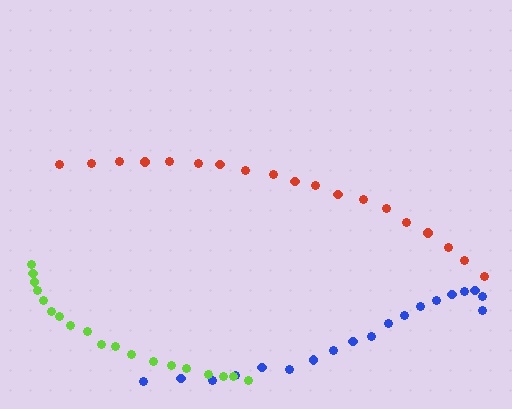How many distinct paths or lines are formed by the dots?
There are 3 distinct paths.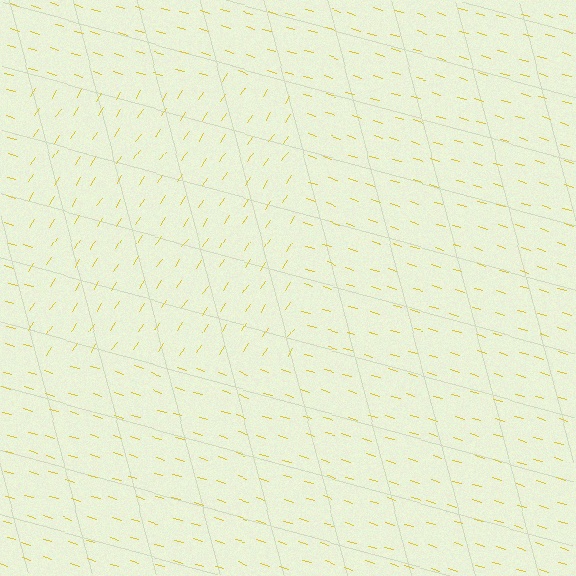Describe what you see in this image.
The image is filled with small yellow line segments. A rectangle region in the image has lines oriented differently from the surrounding lines, creating a visible texture boundary.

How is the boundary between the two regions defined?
The boundary is defined purely by a change in line orientation (approximately 73 degrees difference). All lines are the same color and thickness.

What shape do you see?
I see a rectangle.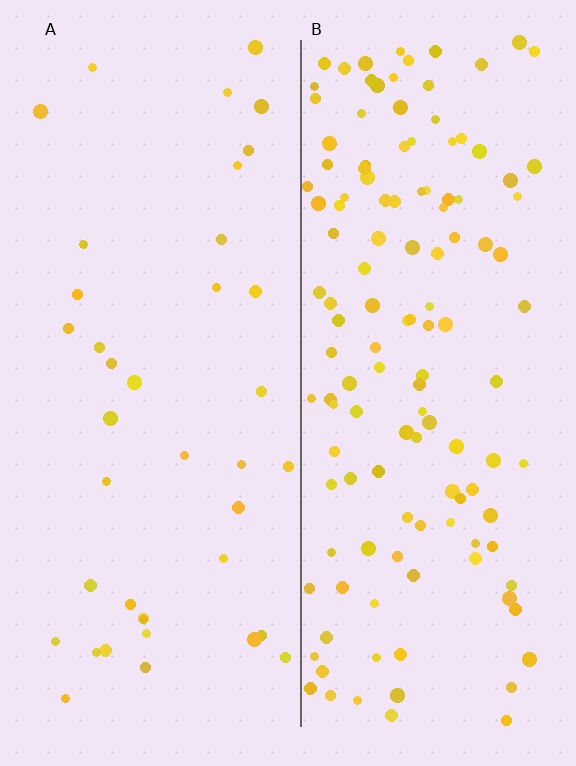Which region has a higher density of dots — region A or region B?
B (the right).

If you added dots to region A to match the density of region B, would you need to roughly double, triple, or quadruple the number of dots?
Approximately triple.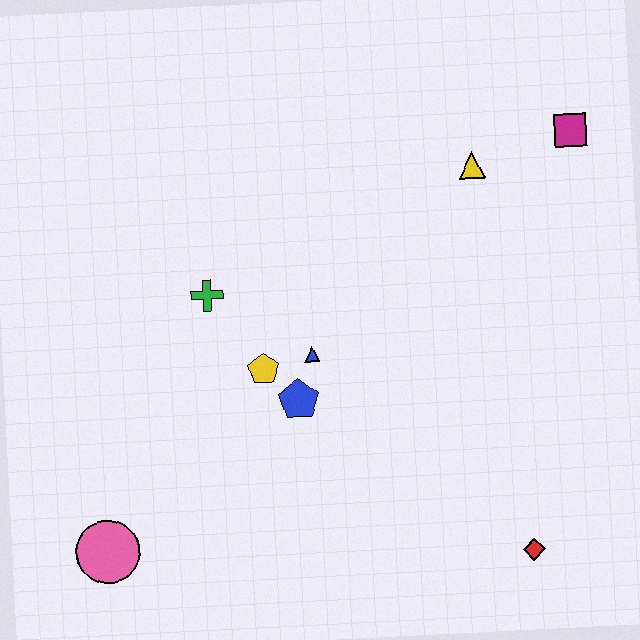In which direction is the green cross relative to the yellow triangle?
The green cross is to the left of the yellow triangle.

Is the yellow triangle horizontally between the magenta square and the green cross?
Yes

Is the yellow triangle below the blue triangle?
No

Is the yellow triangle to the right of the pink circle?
Yes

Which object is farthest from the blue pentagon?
The magenta square is farthest from the blue pentagon.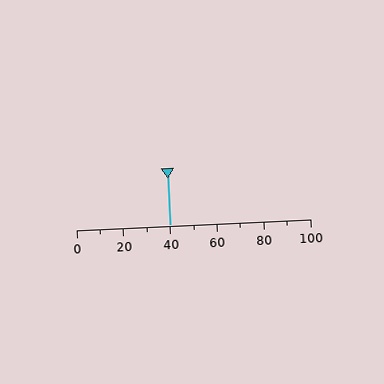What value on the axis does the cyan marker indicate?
The marker indicates approximately 40.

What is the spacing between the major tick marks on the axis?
The major ticks are spaced 20 apart.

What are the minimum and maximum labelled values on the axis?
The axis runs from 0 to 100.